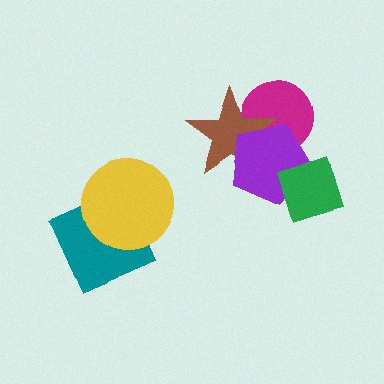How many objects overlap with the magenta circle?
2 objects overlap with the magenta circle.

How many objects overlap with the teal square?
1 object overlaps with the teal square.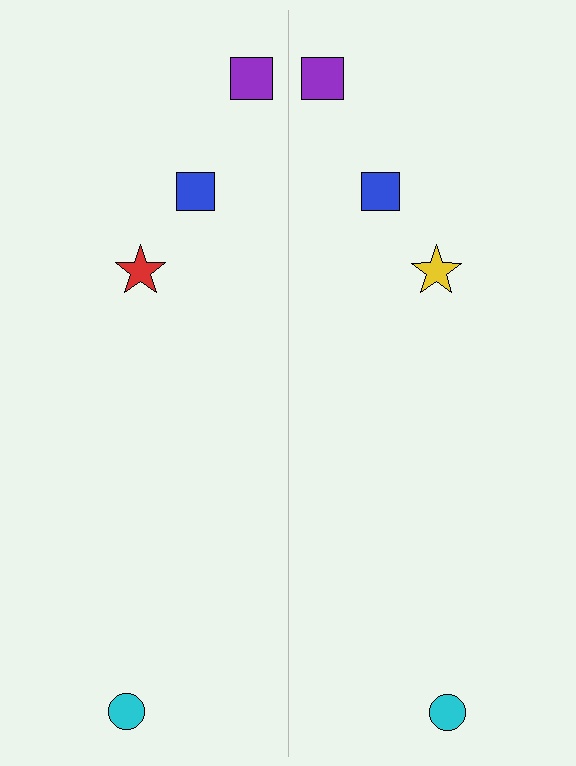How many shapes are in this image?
There are 8 shapes in this image.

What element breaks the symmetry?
The yellow star on the right side breaks the symmetry — its mirror counterpart is red.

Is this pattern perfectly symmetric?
No, the pattern is not perfectly symmetric. The yellow star on the right side breaks the symmetry — its mirror counterpart is red.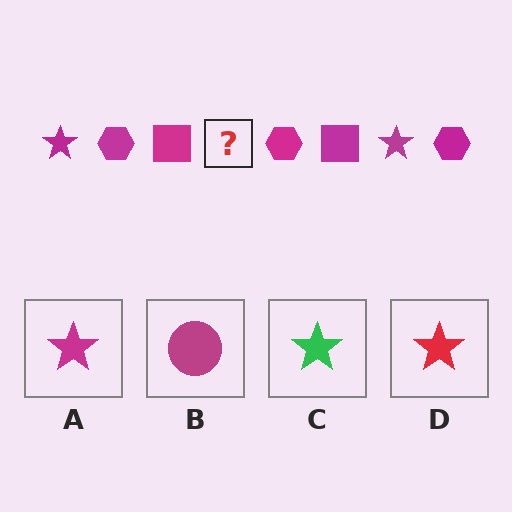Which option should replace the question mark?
Option A.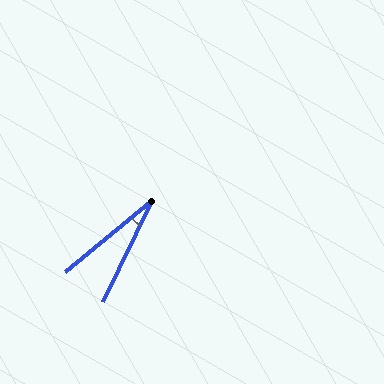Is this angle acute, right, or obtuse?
It is acute.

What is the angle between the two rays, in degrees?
Approximately 24 degrees.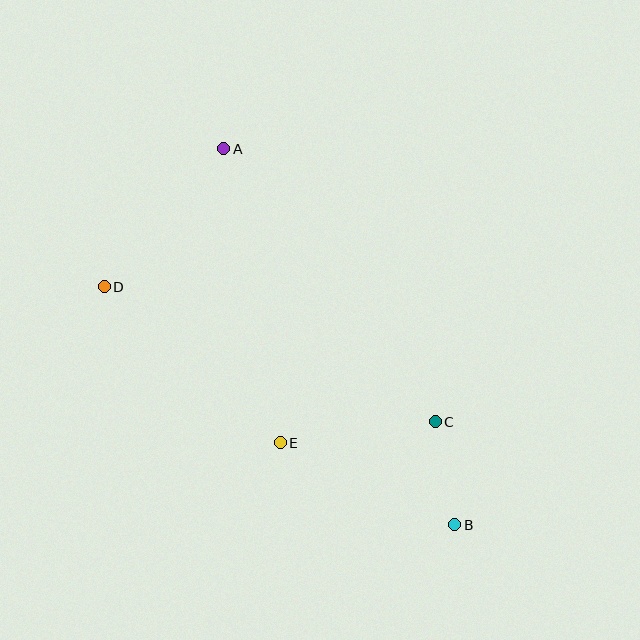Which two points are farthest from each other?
Points A and B are farthest from each other.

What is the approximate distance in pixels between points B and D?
The distance between B and D is approximately 423 pixels.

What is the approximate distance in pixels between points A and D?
The distance between A and D is approximately 183 pixels.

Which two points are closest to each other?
Points B and C are closest to each other.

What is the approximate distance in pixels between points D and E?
The distance between D and E is approximately 235 pixels.